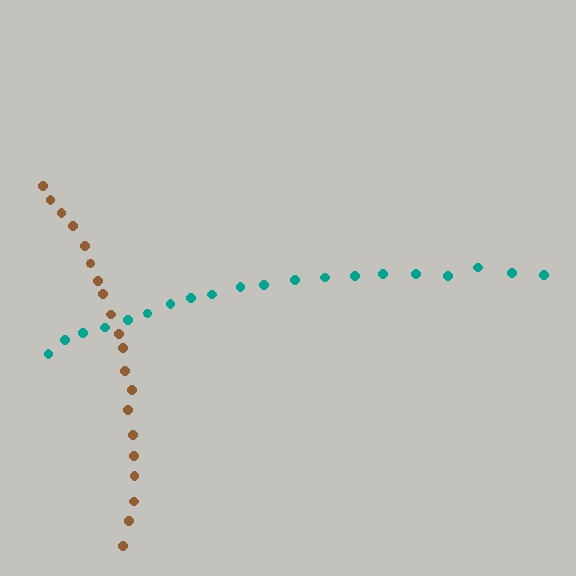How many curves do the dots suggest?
There are 2 distinct paths.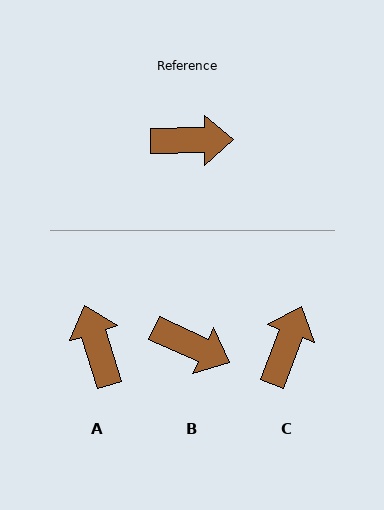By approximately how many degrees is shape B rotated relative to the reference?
Approximately 25 degrees clockwise.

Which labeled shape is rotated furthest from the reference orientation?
A, about 107 degrees away.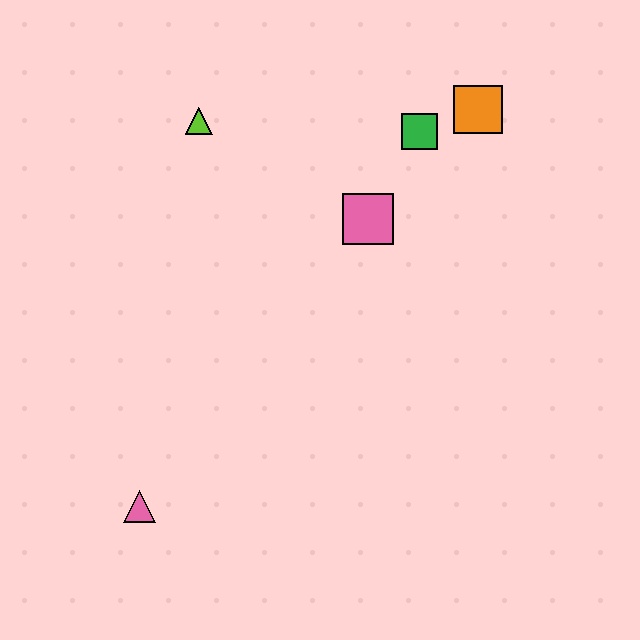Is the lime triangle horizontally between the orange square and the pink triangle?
Yes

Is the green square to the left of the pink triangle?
No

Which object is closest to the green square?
The orange square is closest to the green square.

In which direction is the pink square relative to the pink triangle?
The pink square is above the pink triangle.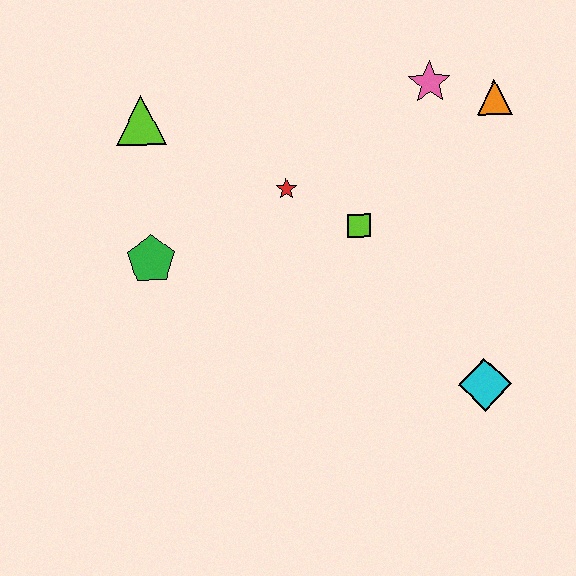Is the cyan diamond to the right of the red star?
Yes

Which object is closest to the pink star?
The orange triangle is closest to the pink star.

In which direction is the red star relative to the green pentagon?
The red star is to the right of the green pentagon.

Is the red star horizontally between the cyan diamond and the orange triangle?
No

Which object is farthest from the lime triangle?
The cyan diamond is farthest from the lime triangle.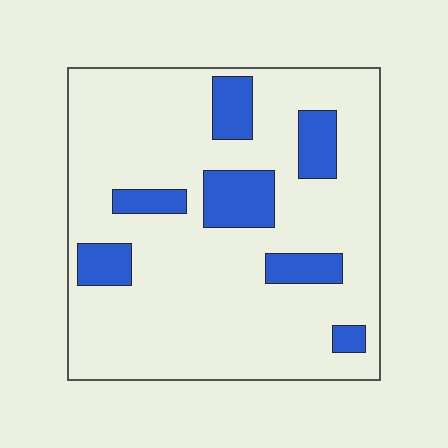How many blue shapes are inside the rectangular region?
7.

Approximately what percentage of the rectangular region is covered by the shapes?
Approximately 15%.